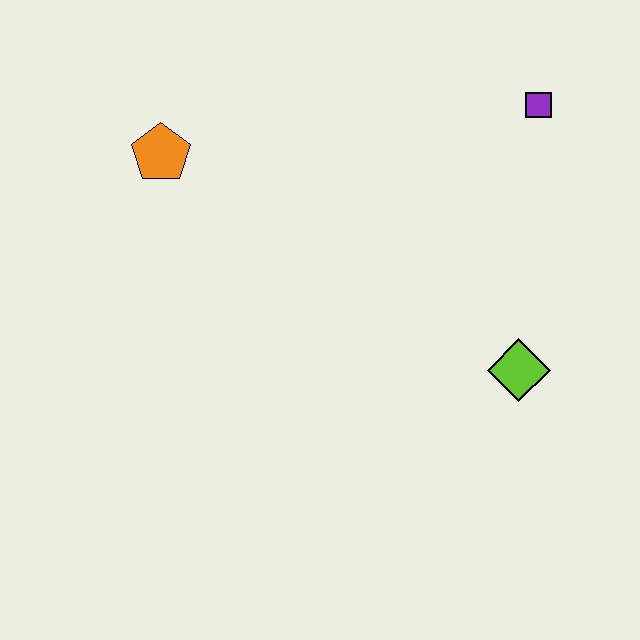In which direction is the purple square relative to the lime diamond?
The purple square is above the lime diamond.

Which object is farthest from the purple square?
The orange pentagon is farthest from the purple square.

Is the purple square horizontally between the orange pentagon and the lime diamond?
No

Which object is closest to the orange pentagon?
The purple square is closest to the orange pentagon.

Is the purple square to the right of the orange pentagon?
Yes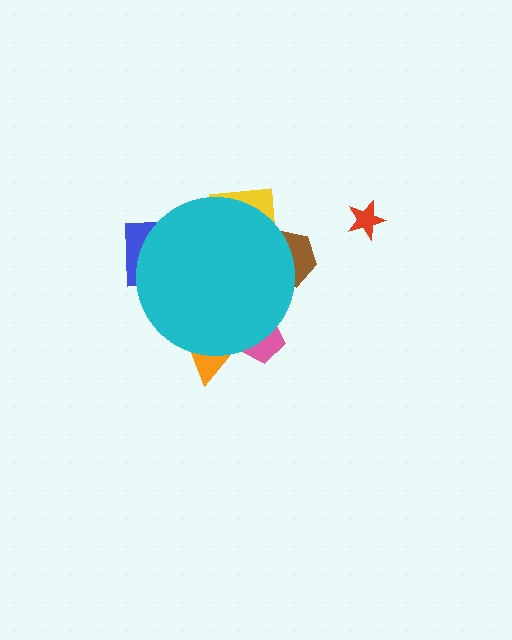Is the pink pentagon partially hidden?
Yes, the pink pentagon is partially hidden behind the cyan circle.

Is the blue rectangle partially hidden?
Yes, the blue rectangle is partially hidden behind the cyan circle.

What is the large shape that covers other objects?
A cyan circle.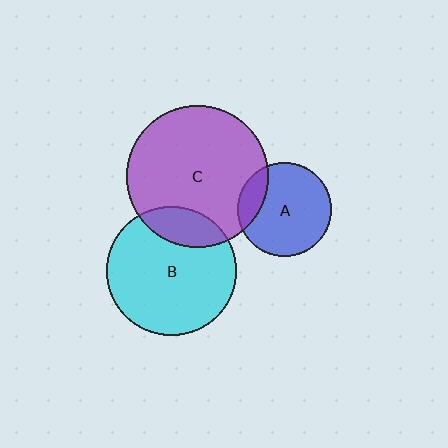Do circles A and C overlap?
Yes.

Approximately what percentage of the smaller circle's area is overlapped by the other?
Approximately 15%.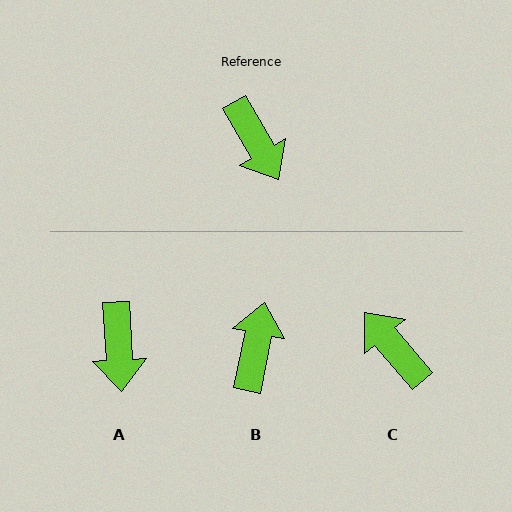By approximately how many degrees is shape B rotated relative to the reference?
Approximately 138 degrees counter-clockwise.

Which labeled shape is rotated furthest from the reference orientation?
C, about 170 degrees away.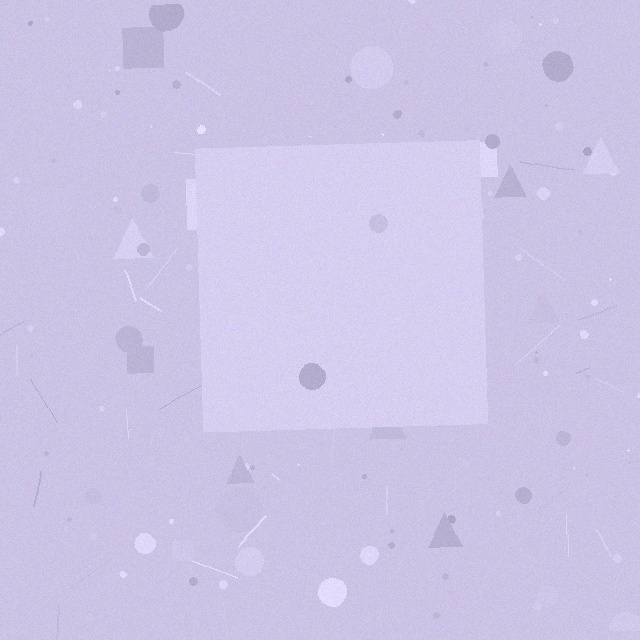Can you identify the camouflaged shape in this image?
The camouflaged shape is a square.